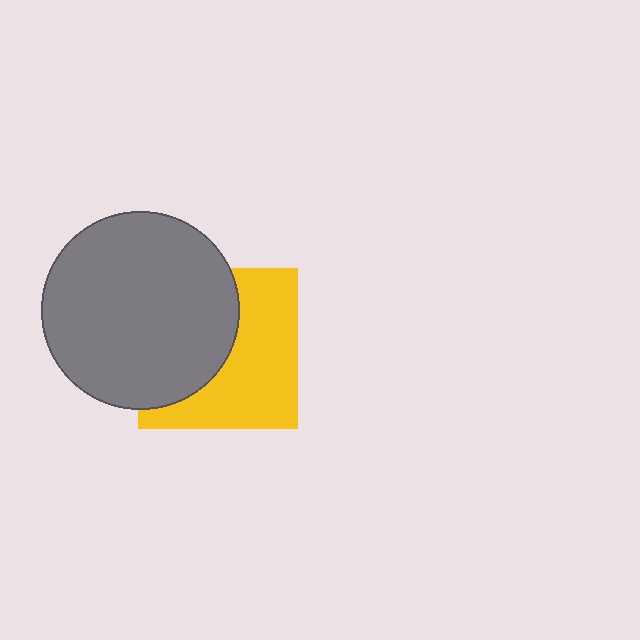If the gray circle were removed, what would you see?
You would see the complete yellow square.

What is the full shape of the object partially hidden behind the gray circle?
The partially hidden object is a yellow square.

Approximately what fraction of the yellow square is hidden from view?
Roughly 48% of the yellow square is hidden behind the gray circle.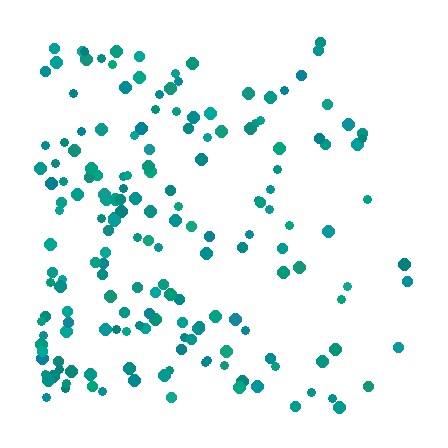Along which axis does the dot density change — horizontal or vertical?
Horizontal.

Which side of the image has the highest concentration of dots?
The left.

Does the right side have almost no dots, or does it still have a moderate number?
Still a moderate number, just noticeably fewer than the left.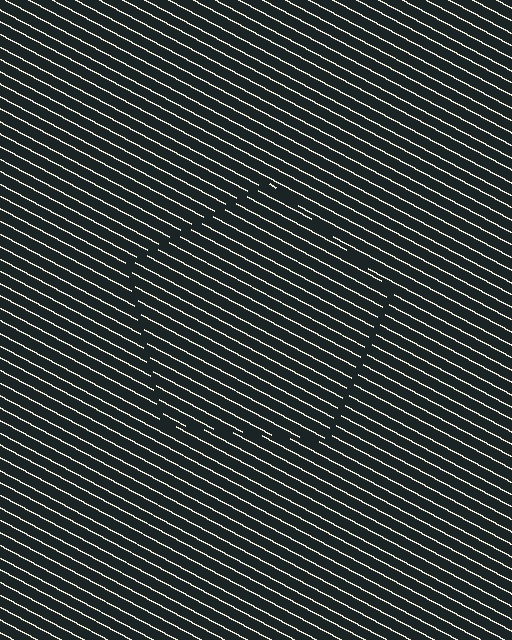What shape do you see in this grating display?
An illusory pentagon. The interior of the shape contains the same grating, shifted by half a period — the contour is defined by the phase discontinuity where line-ends from the inner and outer gratings abut.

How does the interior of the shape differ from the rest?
The interior of the shape contains the same grating, shifted by half a period — the contour is defined by the phase discontinuity where line-ends from the inner and outer gratings abut.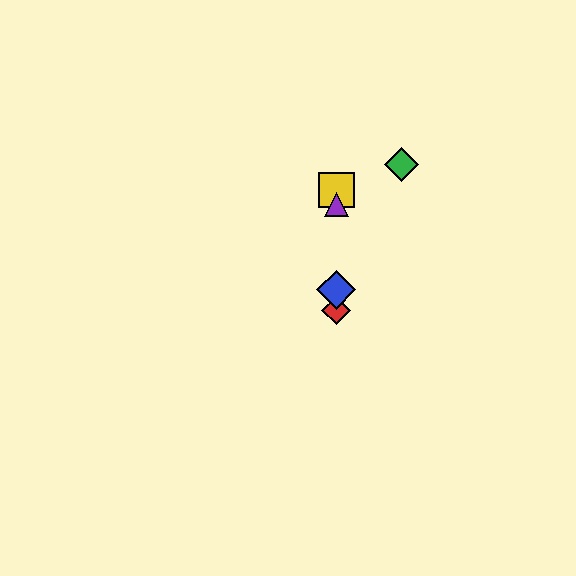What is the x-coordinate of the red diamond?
The red diamond is at x≈336.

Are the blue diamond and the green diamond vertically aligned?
No, the blue diamond is at x≈336 and the green diamond is at x≈401.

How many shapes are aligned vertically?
4 shapes (the red diamond, the blue diamond, the yellow square, the purple triangle) are aligned vertically.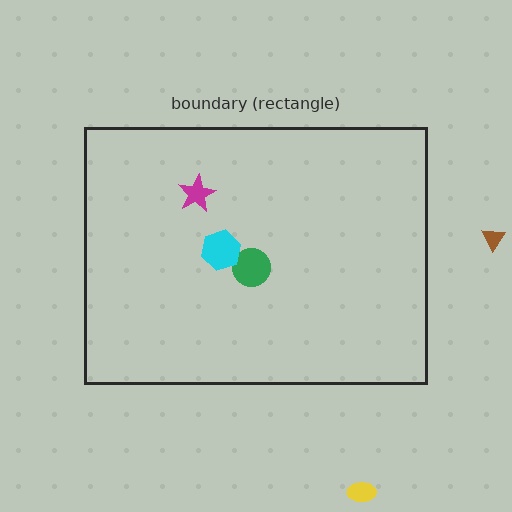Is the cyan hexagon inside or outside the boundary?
Inside.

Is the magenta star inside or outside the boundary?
Inside.